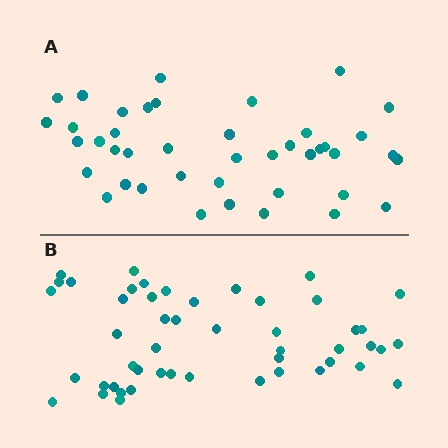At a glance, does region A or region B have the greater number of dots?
Region B (the bottom region) has more dots.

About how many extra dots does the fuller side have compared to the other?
Region B has roughly 8 or so more dots than region A.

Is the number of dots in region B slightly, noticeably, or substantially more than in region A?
Region B has only slightly more — the two regions are fairly close. The ratio is roughly 1.2 to 1.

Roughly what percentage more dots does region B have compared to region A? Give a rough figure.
About 15% more.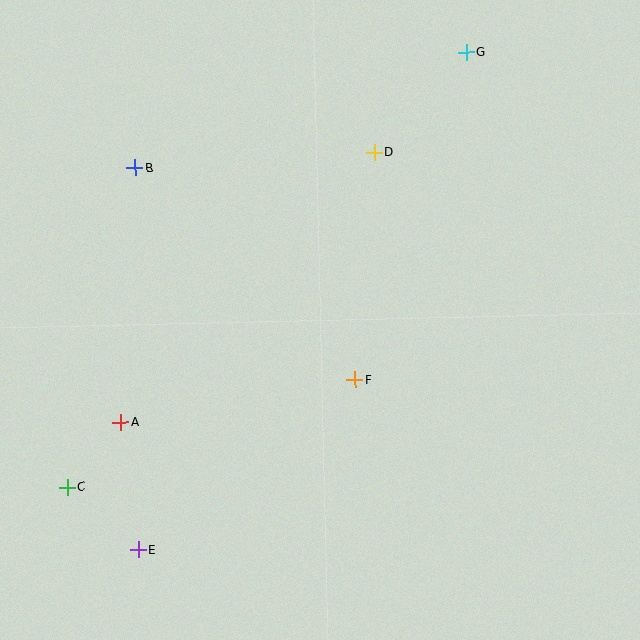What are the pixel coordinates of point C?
Point C is at (67, 487).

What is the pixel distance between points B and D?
The distance between B and D is 239 pixels.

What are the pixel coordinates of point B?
Point B is at (135, 168).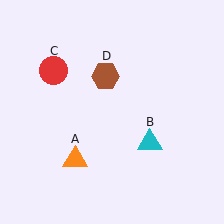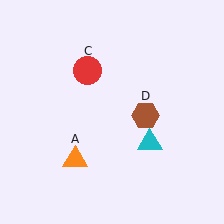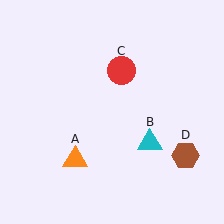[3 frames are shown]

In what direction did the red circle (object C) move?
The red circle (object C) moved right.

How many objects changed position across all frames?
2 objects changed position: red circle (object C), brown hexagon (object D).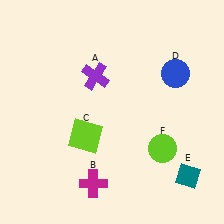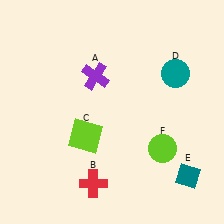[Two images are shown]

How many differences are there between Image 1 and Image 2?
There are 2 differences between the two images.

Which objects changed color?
B changed from magenta to red. D changed from blue to teal.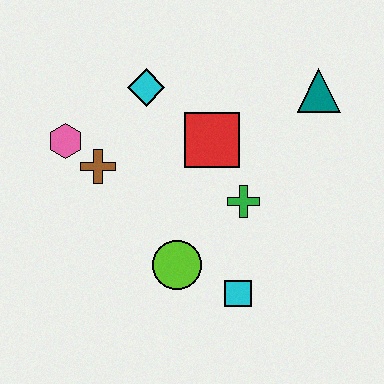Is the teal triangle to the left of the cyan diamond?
No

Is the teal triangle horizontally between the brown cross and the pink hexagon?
No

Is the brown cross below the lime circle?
No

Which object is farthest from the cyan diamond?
The cyan square is farthest from the cyan diamond.